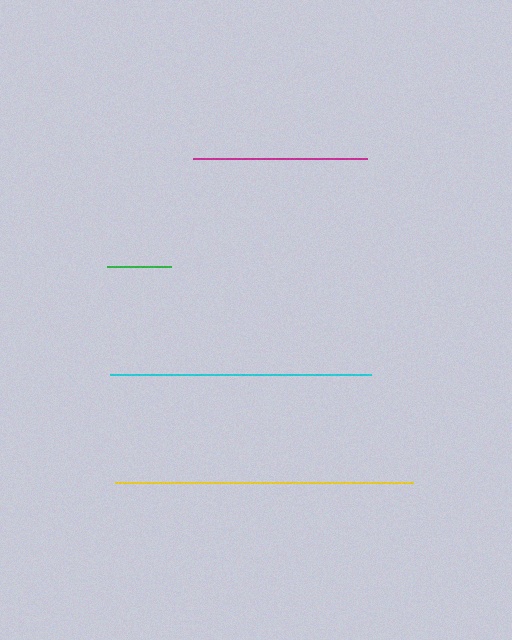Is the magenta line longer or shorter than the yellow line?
The yellow line is longer than the magenta line.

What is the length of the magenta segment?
The magenta segment is approximately 174 pixels long.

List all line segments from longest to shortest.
From longest to shortest: yellow, cyan, magenta, green.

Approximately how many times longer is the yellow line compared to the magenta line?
The yellow line is approximately 1.7 times the length of the magenta line.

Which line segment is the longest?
The yellow line is the longest at approximately 298 pixels.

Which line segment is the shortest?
The green line is the shortest at approximately 63 pixels.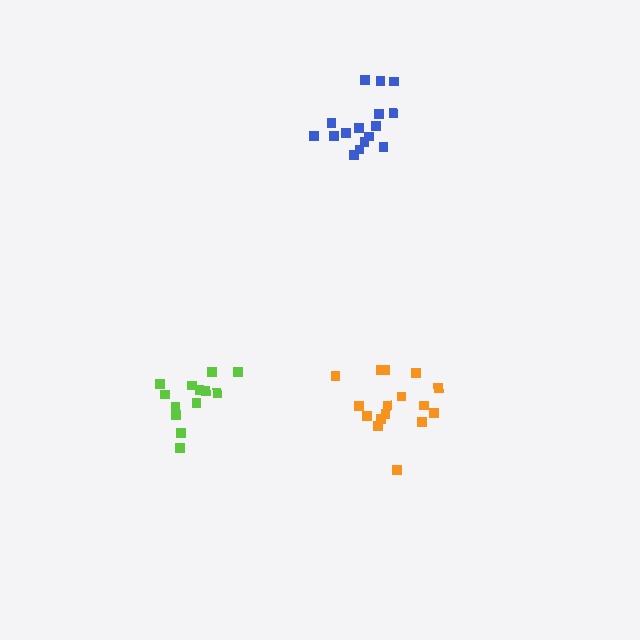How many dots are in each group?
Group 1: 16 dots, Group 2: 16 dots, Group 3: 13 dots (45 total).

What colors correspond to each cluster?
The clusters are colored: orange, blue, lime.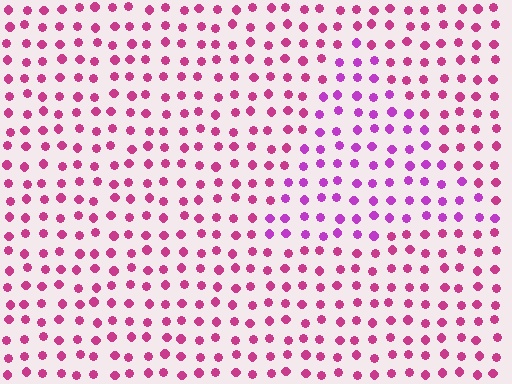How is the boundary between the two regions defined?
The boundary is defined purely by a slight shift in hue (about 30 degrees). Spacing, size, and orientation are identical on both sides.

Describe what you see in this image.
The image is filled with small magenta elements in a uniform arrangement. A triangle-shaped region is visible where the elements are tinted to a slightly different hue, forming a subtle color boundary.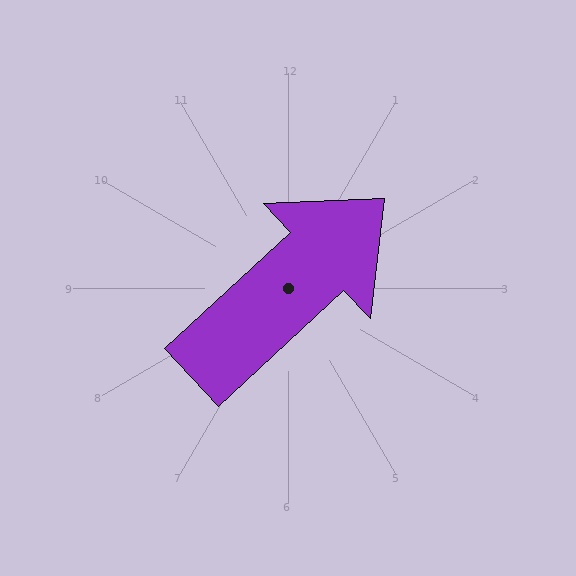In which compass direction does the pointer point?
Northeast.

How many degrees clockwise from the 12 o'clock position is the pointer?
Approximately 47 degrees.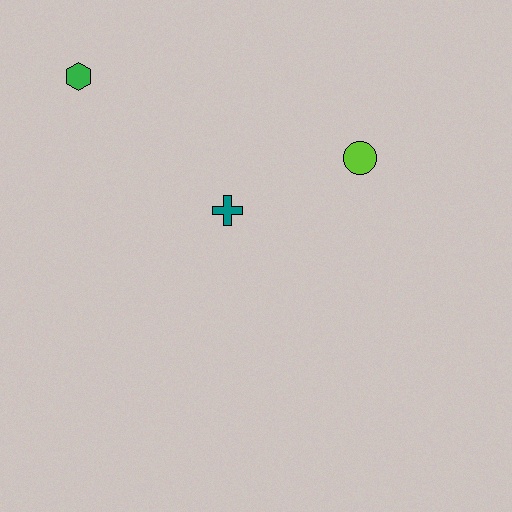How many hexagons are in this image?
There is 1 hexagon.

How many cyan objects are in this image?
There are no cyan objects.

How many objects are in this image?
There are 3 objects.